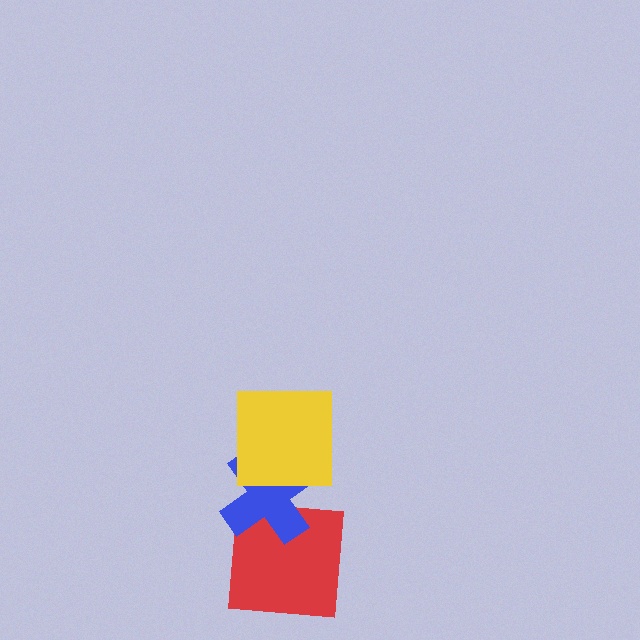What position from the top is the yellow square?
The yellow square is 1st from the top.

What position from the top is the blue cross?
The blue cross is 2nd from the top.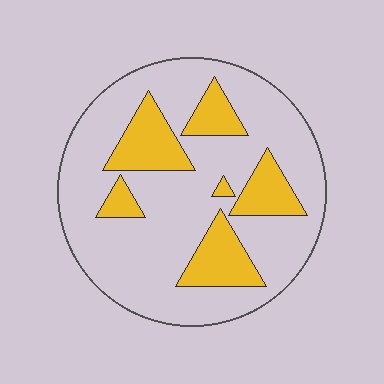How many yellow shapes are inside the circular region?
6.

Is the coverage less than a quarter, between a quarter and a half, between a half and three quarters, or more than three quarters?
Less than a quarter.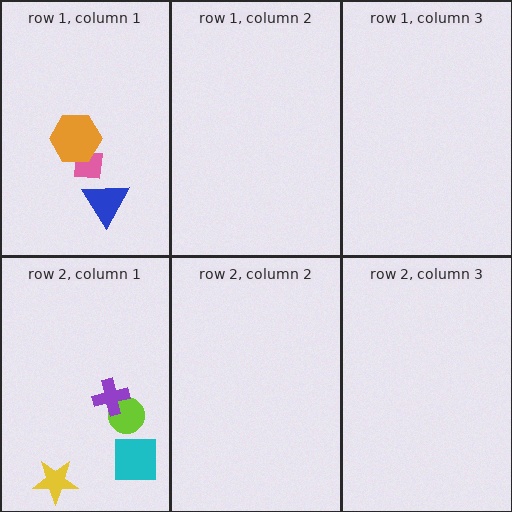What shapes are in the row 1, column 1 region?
The pink square, the orange hexagon, the blue triangle.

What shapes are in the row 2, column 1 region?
The yellow star, the lime circle, the cyan square, the purple cross.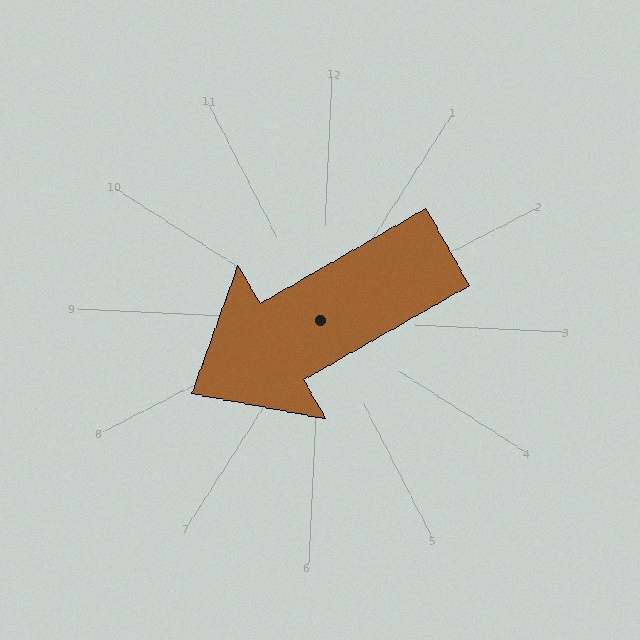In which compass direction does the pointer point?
Southwest.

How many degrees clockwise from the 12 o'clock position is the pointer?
Approximately 237 degrees.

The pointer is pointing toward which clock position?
Roughly 8 o'clock.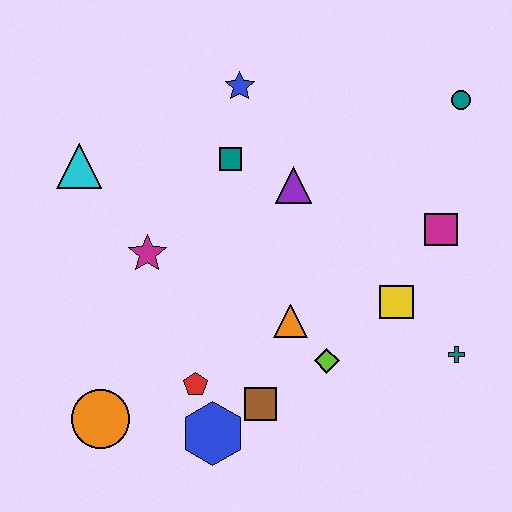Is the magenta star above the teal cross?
Yes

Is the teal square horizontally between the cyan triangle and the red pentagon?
No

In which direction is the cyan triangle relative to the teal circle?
The cyan triangle is to the left of the teal circle.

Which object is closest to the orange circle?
The red pentagon is closest to the orange circle.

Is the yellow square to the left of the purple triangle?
No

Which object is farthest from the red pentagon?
The teal circle is farthest from the red pentagon.